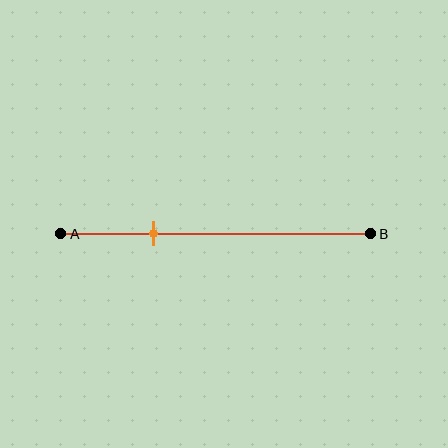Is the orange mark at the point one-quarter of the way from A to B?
No, the mark is at about 30% from A, not at the 25% one-quarter point.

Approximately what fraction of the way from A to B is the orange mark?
The orange mark is approximately 30% of the way from A to B.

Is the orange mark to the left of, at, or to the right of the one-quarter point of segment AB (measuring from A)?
The orange mark is to the right of the one-quarter point of segment AB.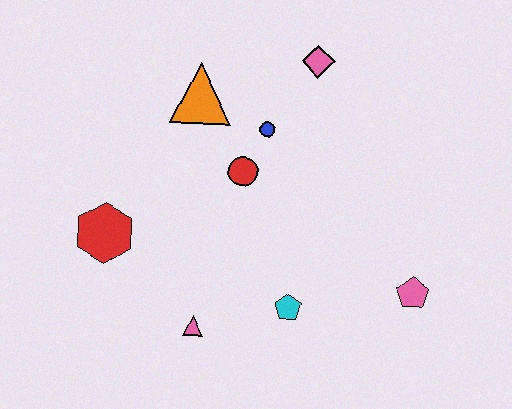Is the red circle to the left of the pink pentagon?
Yes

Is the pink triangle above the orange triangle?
No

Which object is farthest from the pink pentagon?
The red hexagon is farthest from the pink pentagon.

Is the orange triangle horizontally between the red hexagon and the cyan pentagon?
Yes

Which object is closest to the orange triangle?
The blue circle is closest to the orange triangle.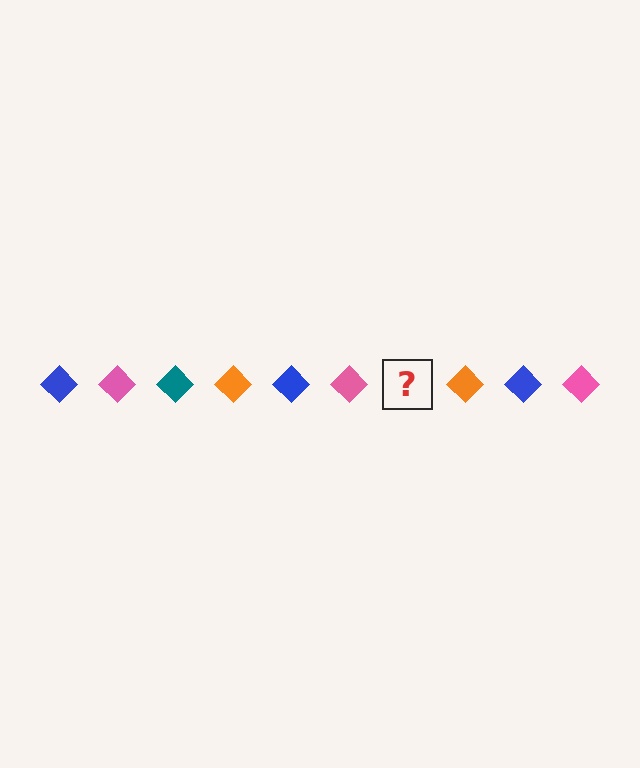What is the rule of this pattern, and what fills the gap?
The rule is that the pattern cycles through blue, pink, teal, orange diamonds. The gap should be filled with a teal diamond.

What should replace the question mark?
The question mark should be replaced with a teal diamond.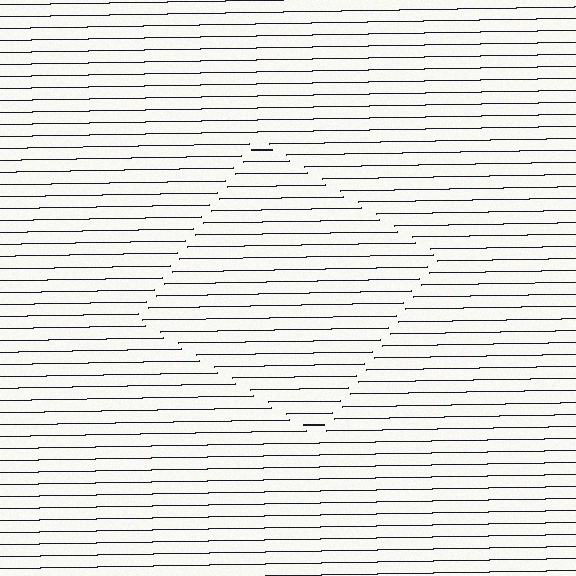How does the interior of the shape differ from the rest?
The interior of the shape contains the same grating, shifted by half a period — the contour is defined by the phase discontinuity where line-ends from the inner and outer gratings abut.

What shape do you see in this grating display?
An illusory square. The interior of the shape contains the same grating, shifted by half a period — the contour is defined by the phase discontinuity where line-ends from the inner and outer gratings abut.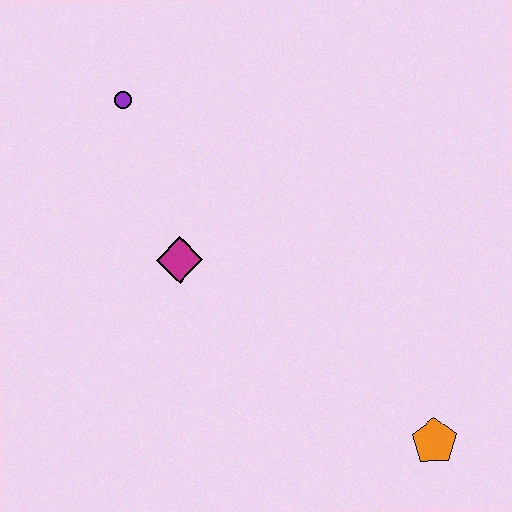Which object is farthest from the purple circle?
The orange pentagon is farthest from the purple circle.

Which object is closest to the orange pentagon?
The magenta diamond is closest to the orange pentagon.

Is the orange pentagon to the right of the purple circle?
Yes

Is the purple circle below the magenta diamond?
No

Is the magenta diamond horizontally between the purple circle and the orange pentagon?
Yes